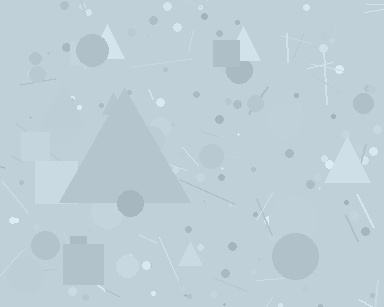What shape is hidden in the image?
A triangle is hidden in the image.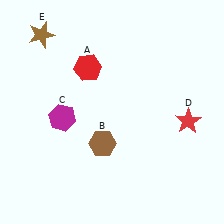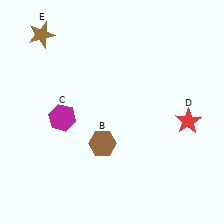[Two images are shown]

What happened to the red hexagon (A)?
The red hexagon (A) was removed in Image 2. It was in the top-left area of Image 1.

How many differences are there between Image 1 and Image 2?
There is 1 difference between the two images.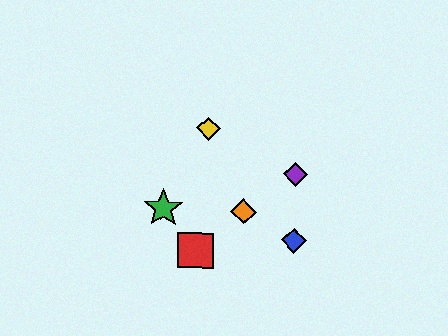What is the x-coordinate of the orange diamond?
The orange diamond is at x≈243.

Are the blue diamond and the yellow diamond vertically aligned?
No, the blue diamond is at x≈294 and the yellow diamond is at x≈208.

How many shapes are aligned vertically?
2 shapes (the blue diamond, the purple diamond) are aligned vertically.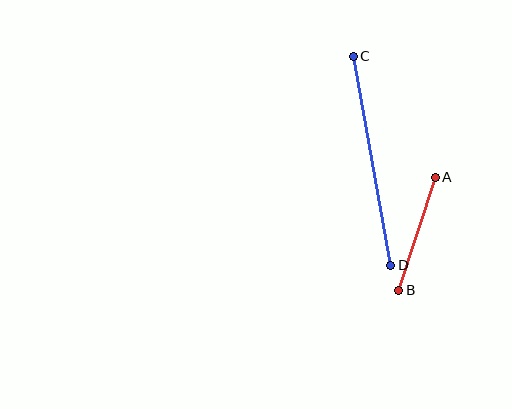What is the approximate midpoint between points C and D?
The midpoint is at approximately (372, 161) pixels.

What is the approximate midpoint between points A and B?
The midpoint is at approximately (417, 234) pixels.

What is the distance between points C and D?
The distance is approximately 212 pixels.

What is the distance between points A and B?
The distance is approximately 119 pixels.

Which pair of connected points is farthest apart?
Points C and D are farthest apart.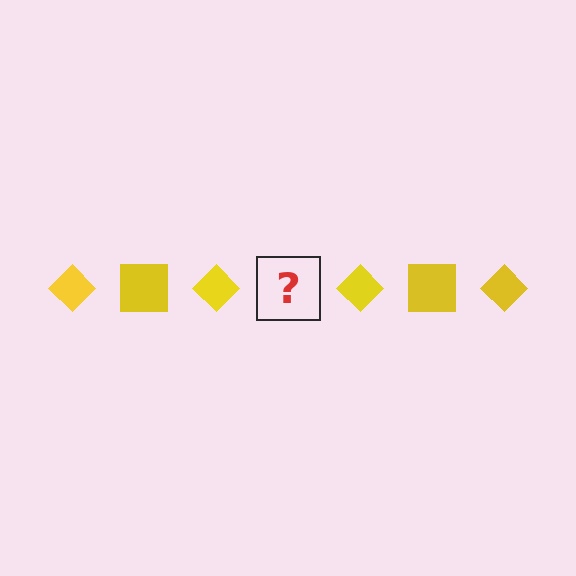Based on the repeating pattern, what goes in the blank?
The blank should be a yellow square.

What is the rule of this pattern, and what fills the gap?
The rule is that the pattern cycles through diamond, square shapes in yellow. The gap should be filled with a yellow square.